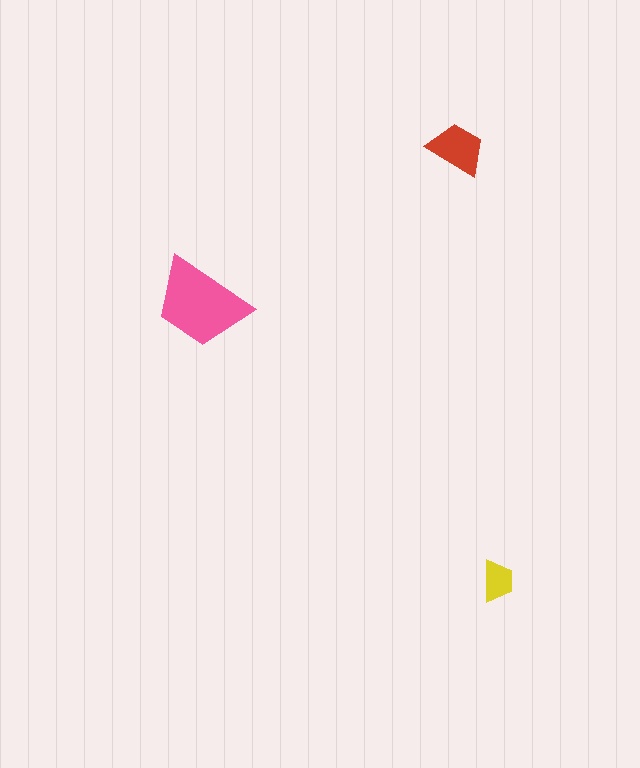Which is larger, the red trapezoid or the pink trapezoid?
The pink one.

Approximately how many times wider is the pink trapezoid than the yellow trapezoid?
About 2.5 times wider.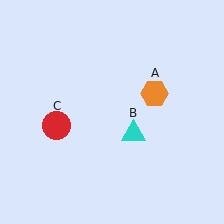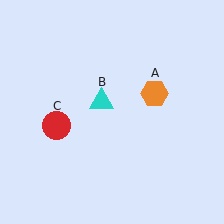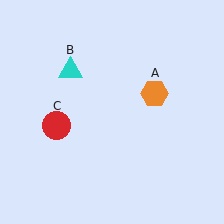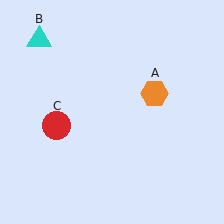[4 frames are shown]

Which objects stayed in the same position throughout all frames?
Orange hexagon (object A) and red circle (object C) remained stationary.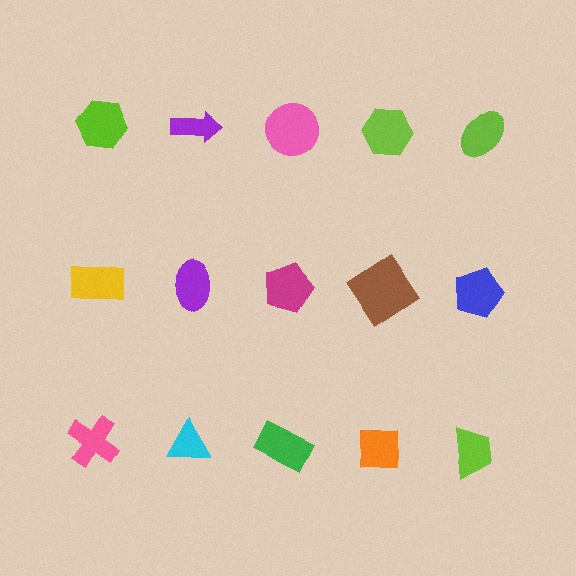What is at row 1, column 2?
A purple arrow.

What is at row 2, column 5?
A blue pentagon.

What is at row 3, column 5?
A lime trapezoid.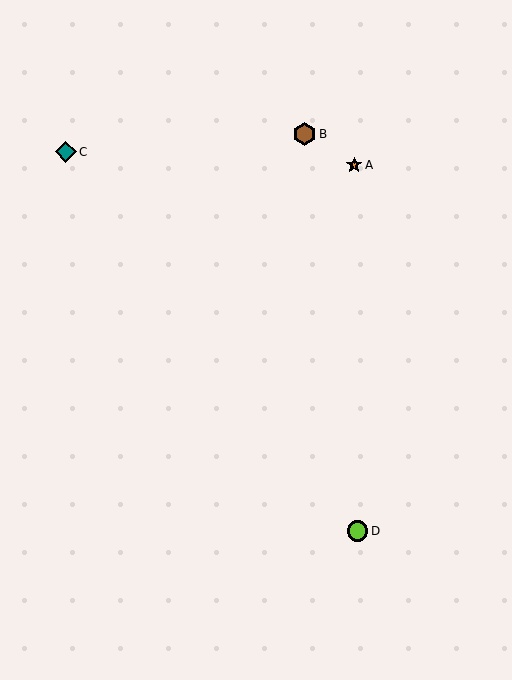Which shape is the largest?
The brown hexagon (labeled B) is the largest.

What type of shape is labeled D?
Shape D is a lime circle.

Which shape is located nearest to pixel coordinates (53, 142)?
The teal diamond (labeled C) at (66, 152) is nearest to that location.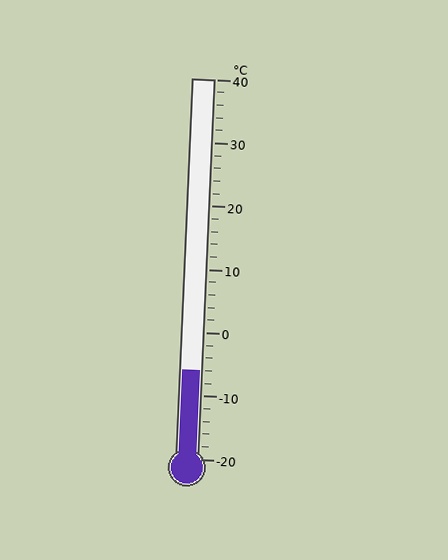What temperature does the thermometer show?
The thermometer shows approximately -6°C.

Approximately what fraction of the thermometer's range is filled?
The thermometer is filled to approximately 25% of its range.